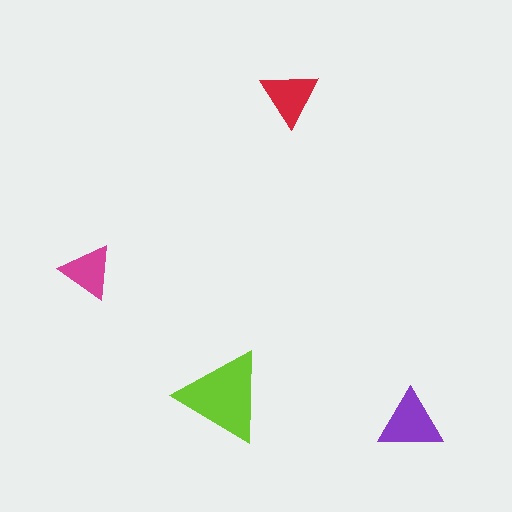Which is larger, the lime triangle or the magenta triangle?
The lime one.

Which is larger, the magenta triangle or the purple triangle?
The purple one.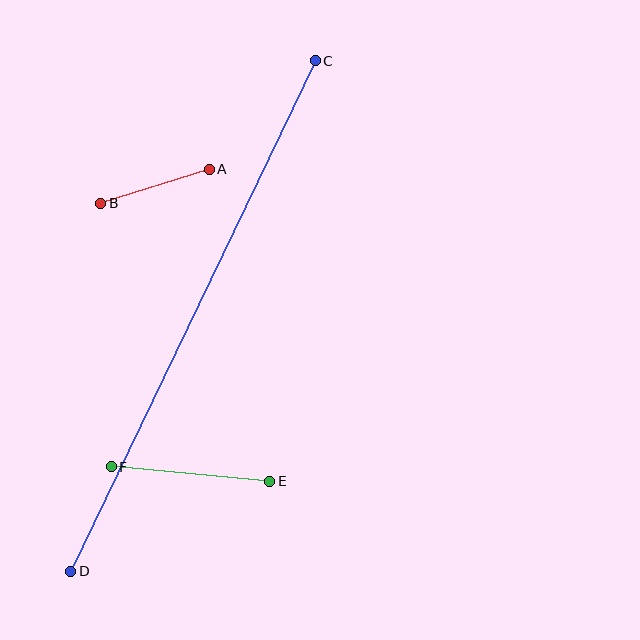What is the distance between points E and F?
The distance is approximately 159 pixels.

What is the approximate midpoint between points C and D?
The midpoint is at approximately (193, 316) pixels.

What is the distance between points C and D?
The distance is approximately 566 pixels.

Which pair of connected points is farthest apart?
Points C and D are farthest apart.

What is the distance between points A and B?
The distance is approximately 114 pixels.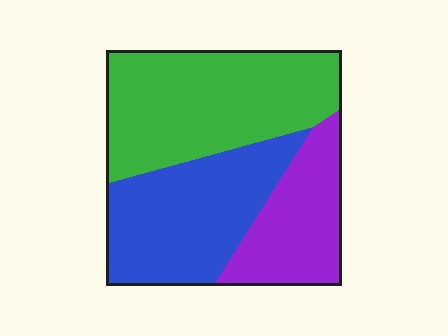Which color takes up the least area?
Purple, at roughly 25%.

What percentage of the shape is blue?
Blue covers around 35% of the shape.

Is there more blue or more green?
Green.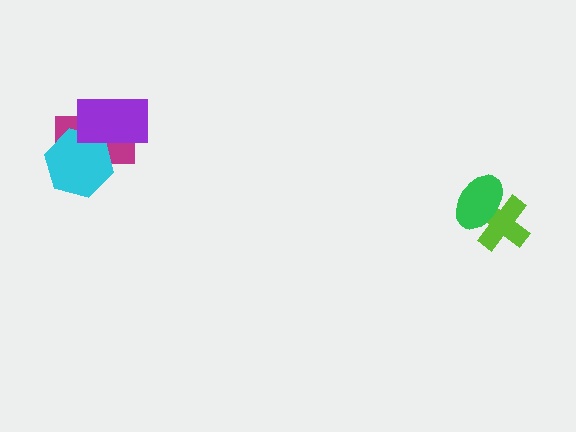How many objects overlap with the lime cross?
1 object overlaps with the lime cross.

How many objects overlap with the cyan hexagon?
2 objects overlap with the cyan hexagon.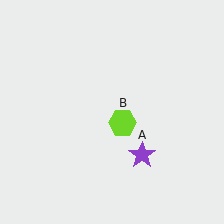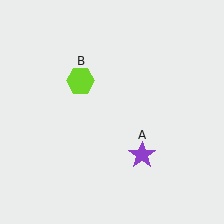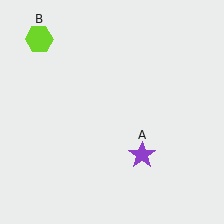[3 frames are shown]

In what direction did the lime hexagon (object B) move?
The lime hexagon (object B) moved up and to the left.